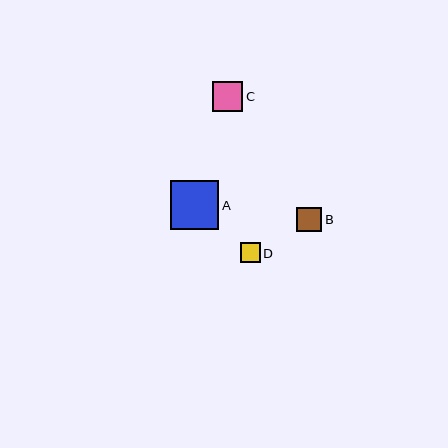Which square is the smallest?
Square D is the smallest with a size of approximately 20 pixels.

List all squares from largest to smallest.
From largest to smallest: A, C, B, D.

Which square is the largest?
Square A is the largest with a size of approximately 48 pixels.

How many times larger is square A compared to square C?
Square A is approximately 1.6 times the size of square C.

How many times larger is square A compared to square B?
Square A is approximately 2.0 times the size of square B.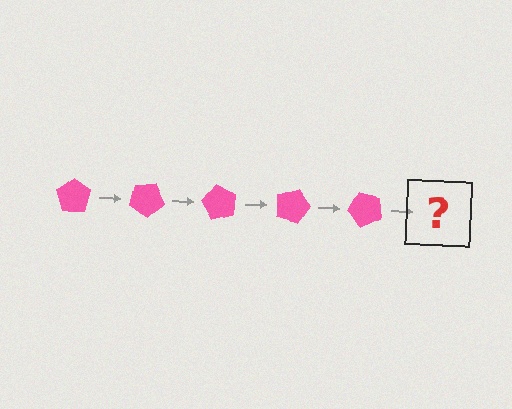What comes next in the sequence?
The next element should be a pink pentagon rotated 150 degrees.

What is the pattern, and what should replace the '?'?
The pattern is that the pentagon rotates 30 degrees each step. The '?' should be a pink pentagon rotated 150 degrees.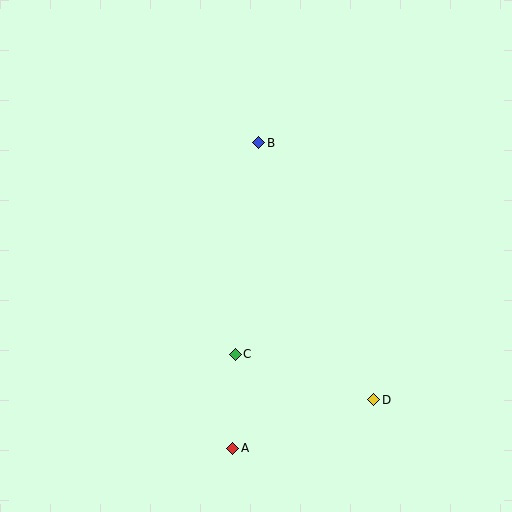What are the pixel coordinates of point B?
Point B is at (259, 143).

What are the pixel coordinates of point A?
Point A is at (233, 448).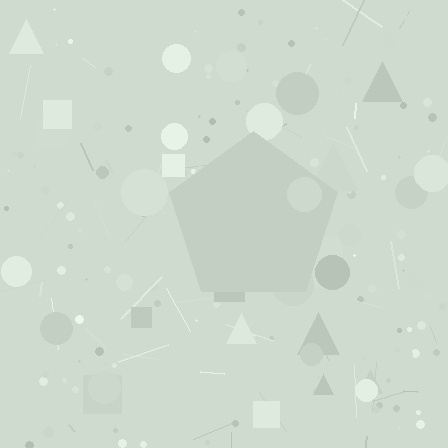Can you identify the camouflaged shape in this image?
The camouflaged shape is a pentagon.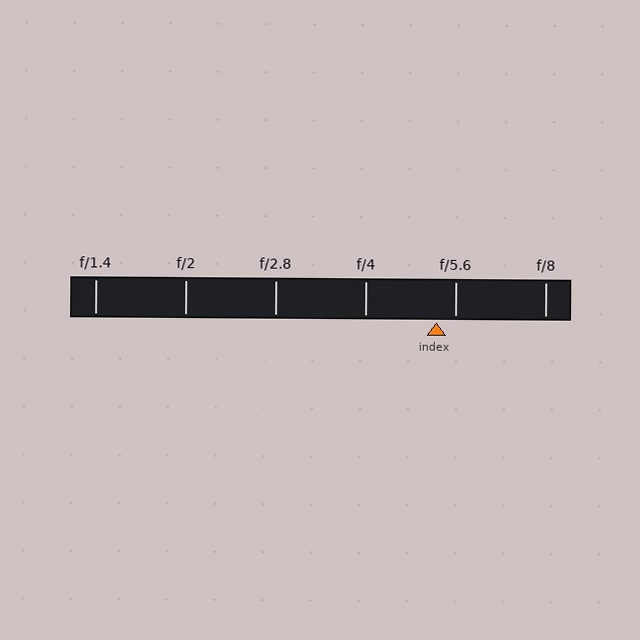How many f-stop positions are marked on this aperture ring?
There are 6 f-stop positions marked.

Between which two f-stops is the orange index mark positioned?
The index mark is between f/4 and f/5.6.